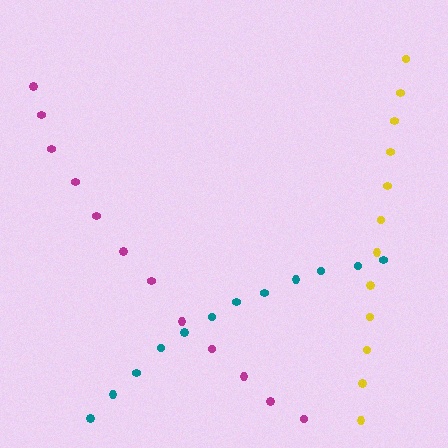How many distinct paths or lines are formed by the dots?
There are 3 distinct paths.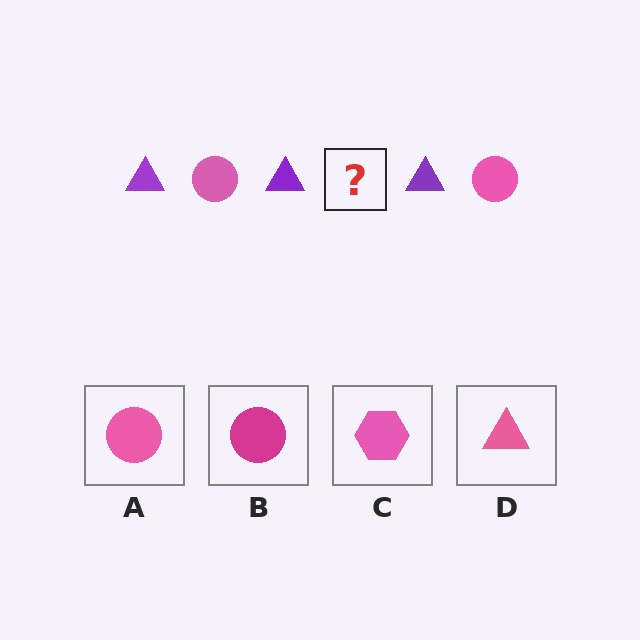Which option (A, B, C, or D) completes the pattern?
A.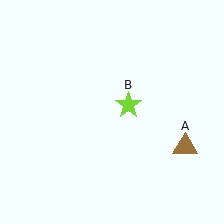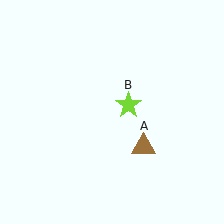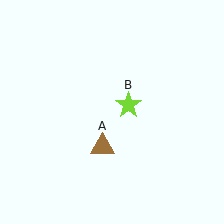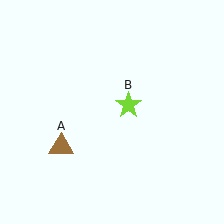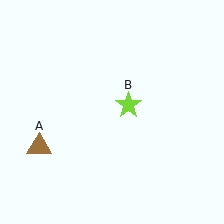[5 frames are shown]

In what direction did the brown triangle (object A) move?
The brown triangle (object A) moved left.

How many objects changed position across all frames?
1 object changed position: brown triangle (object A).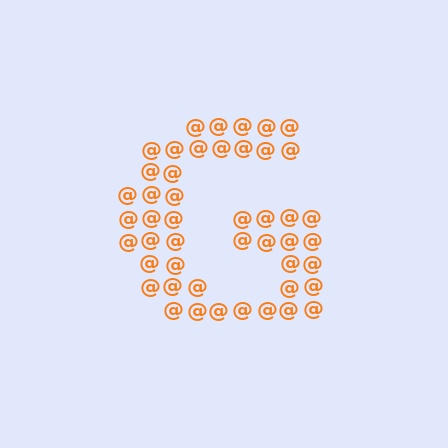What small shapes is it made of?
It is made of small at signs.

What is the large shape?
The large shape is the letter G.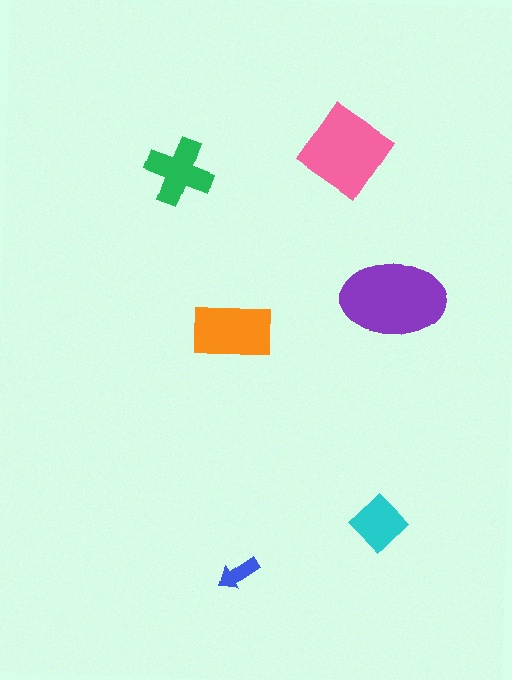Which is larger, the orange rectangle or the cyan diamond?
The orange rectangle.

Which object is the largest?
The purple ellipse.